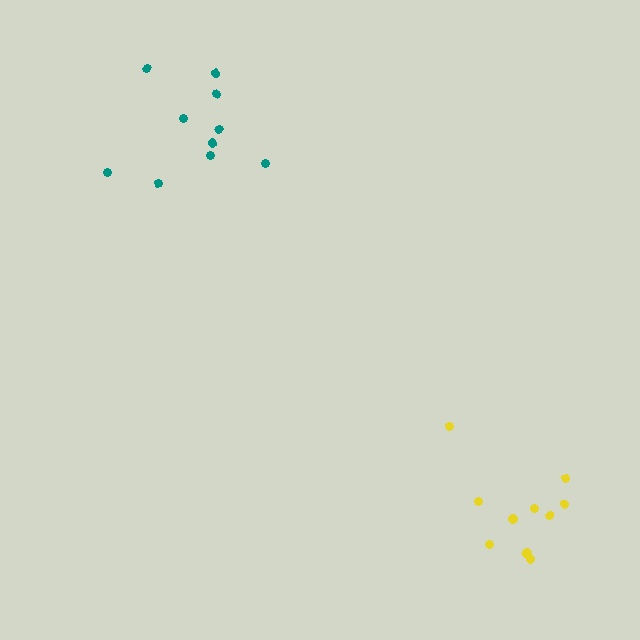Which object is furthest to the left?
The teal cluster is leftmost.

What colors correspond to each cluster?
The clusters are colored: yellow, teal.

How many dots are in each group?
Group 1: 10 dots, Group 2: 10 dots (20 total).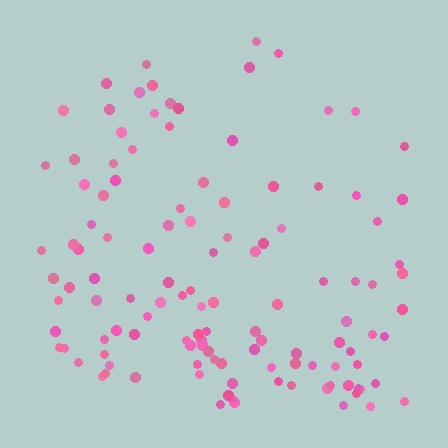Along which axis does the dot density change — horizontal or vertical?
Vertical.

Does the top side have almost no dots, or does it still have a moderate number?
Still a moderate number, just noticeably fewer than the bottom.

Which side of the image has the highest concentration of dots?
The bottom.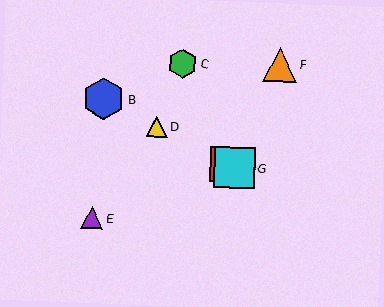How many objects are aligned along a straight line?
4 objects (A, B, D, G) are aligned along a straight line.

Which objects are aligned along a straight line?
Objects A, B, D, G are aligned along a straight line.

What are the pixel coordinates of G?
Object G is at (234, 168).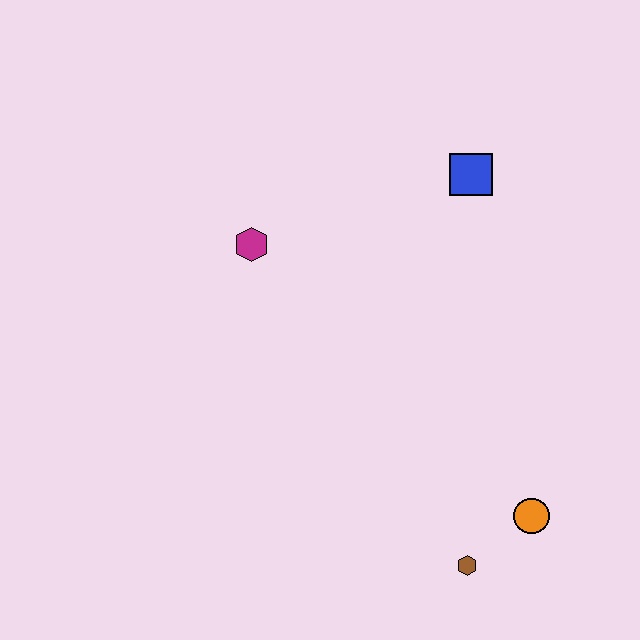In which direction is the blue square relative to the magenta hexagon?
The blue square is to the right of the magenta hexagon.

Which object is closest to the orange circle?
The brown hexagon is closest to the orange circle.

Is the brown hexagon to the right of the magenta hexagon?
Yes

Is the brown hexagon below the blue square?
Yes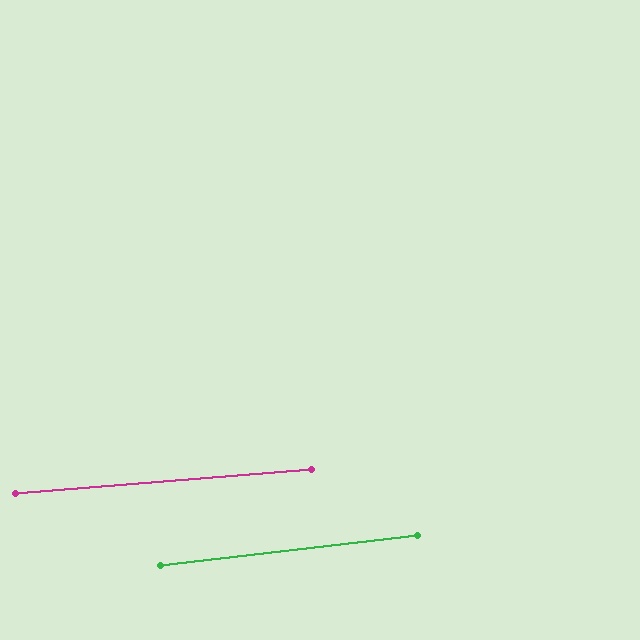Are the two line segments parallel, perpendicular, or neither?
Parallel — their directions differ by only 1.9°.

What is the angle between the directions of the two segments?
Approximately 2 degrees.